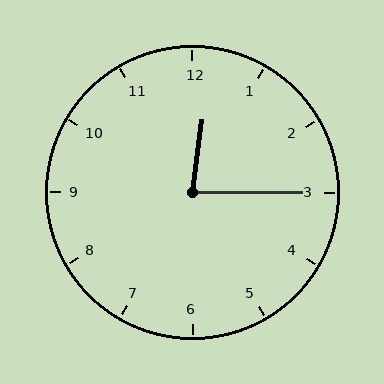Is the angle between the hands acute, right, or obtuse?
It is acute.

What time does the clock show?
12:15.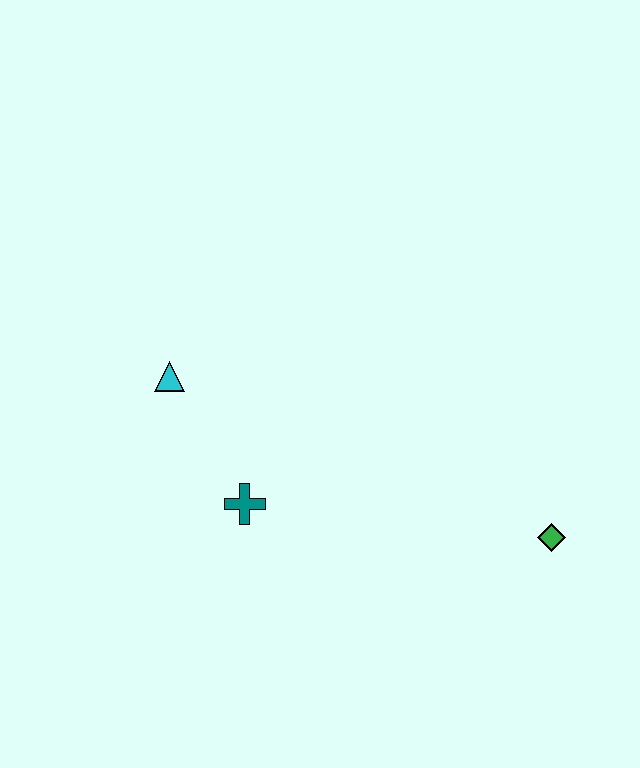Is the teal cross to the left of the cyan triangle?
No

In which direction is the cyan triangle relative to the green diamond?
The cyan triangle is to the left of the green diamond.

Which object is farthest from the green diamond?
The cyan triangle is farthest from the green diamond.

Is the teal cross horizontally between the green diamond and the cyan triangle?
Yes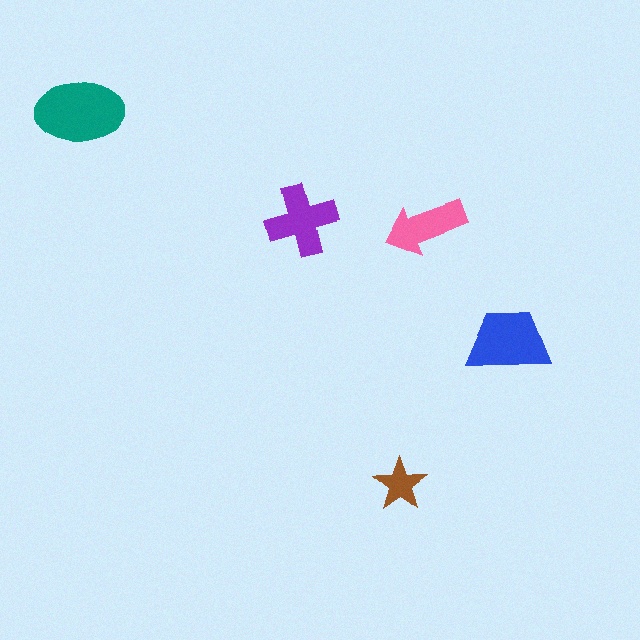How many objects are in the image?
There are 5 objects in the image.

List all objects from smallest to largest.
The brown star, the pink arrow, the purple cross, the blue trapezoid, the teal ellipse.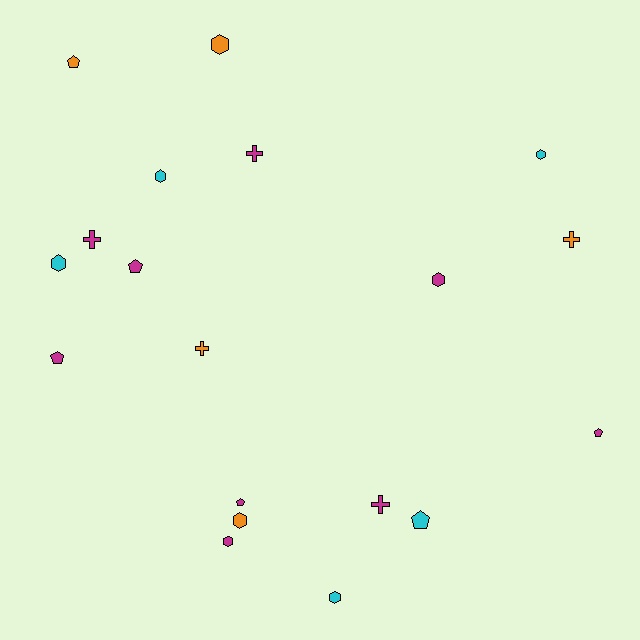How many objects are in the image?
There are 19 objects.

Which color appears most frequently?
Magenta, with 9 objects.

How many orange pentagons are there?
There is 1 orange pentagon.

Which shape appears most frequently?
Hexagon, with 8 objects.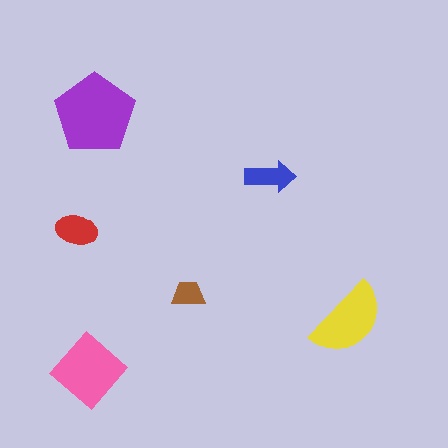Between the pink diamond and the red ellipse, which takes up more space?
The pink diamond.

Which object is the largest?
The purple pentagon.